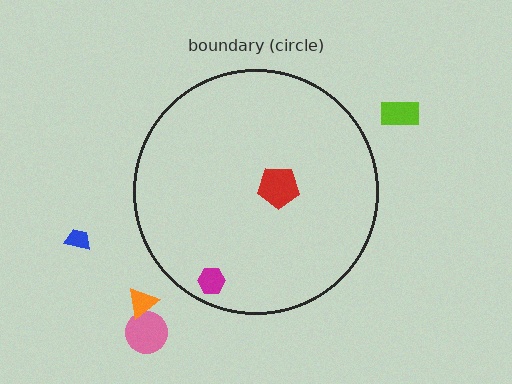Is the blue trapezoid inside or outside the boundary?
Outside.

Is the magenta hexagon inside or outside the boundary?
Inside.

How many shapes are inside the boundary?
2 inside, 4 outside.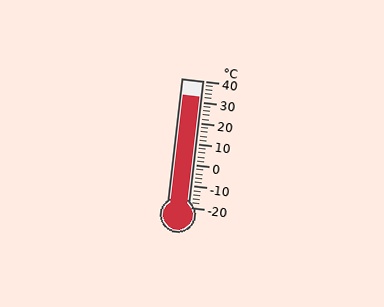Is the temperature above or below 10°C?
The temperature is above 10°C.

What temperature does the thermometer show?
The thermometer shows approximately 32°C.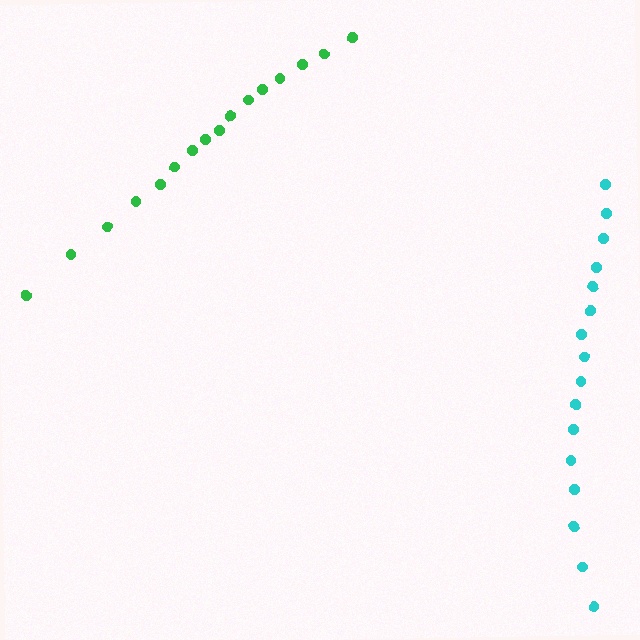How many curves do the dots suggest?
There are 2 distinct paths.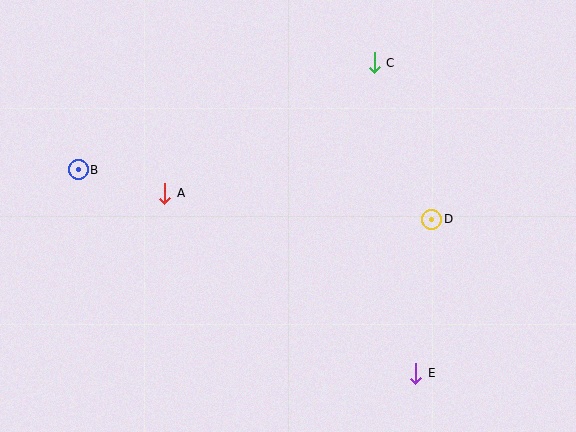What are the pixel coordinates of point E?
Point E is at (416, 373).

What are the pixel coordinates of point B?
Point B is at (78, 170).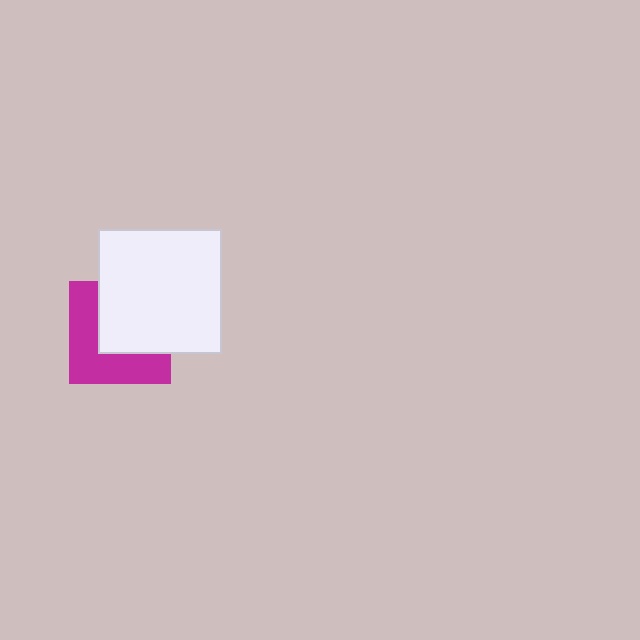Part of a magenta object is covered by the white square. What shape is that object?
It is a square.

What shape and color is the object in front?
The object in front is a white square.